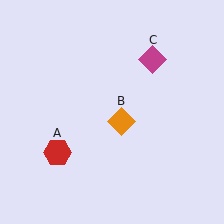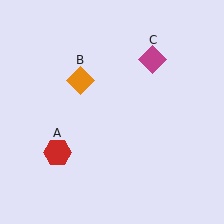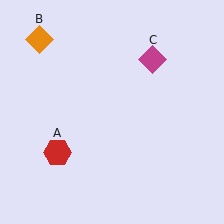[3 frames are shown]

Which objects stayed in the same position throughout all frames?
Red hexagon (object A) and magenta diamond (object C) remained stationary.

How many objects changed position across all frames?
1 object changed position: orange diamond (object B).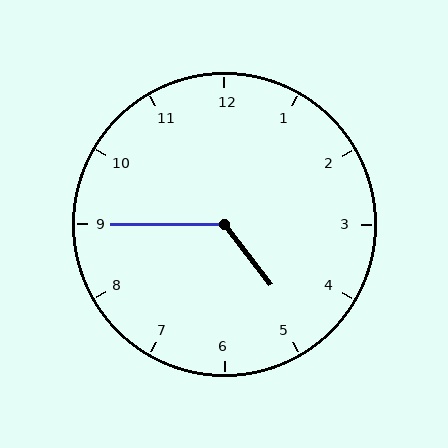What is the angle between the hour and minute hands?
Approximately 128 degrees.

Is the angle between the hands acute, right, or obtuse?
It is obtuse.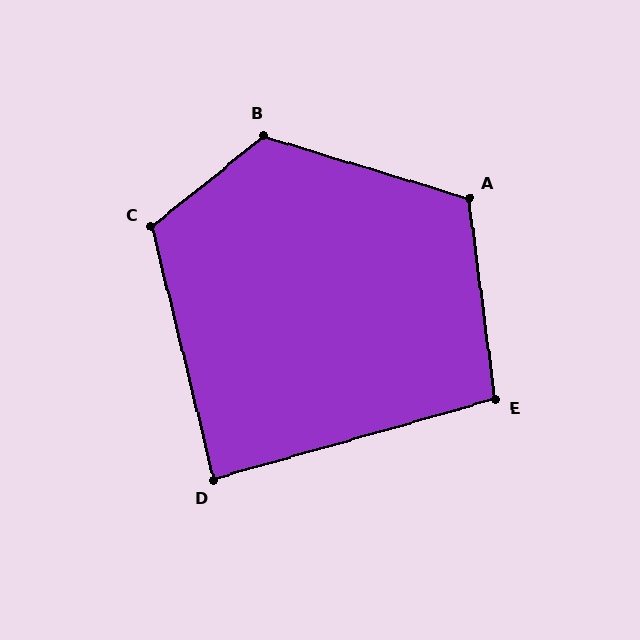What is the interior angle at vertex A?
Approximately 114 degrees (obtuse).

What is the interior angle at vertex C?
Approximately 115 degrees (obtuse).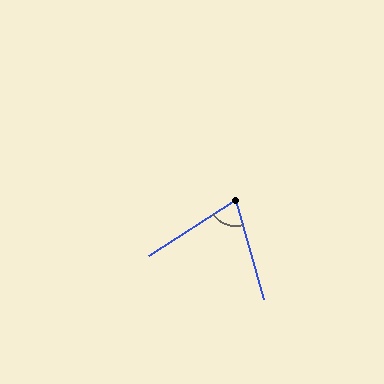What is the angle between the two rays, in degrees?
Approximately 73 degrees.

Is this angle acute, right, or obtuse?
It is acute.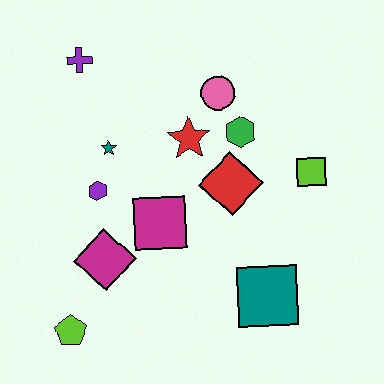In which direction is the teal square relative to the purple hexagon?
The teal square is to the right of the purple hexagon.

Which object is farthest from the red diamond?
The lime pentagon is farthest from the red diamond.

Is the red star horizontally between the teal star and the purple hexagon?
No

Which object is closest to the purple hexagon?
The teal star is closest to the purple hexagon.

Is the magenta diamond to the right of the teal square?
No